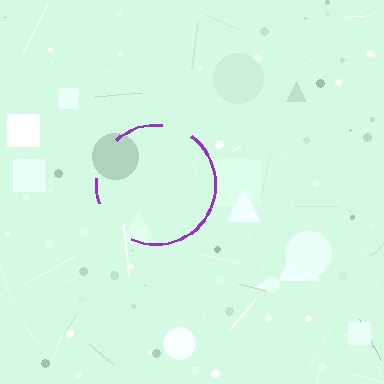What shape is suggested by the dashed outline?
The dashed outline suggests a circle.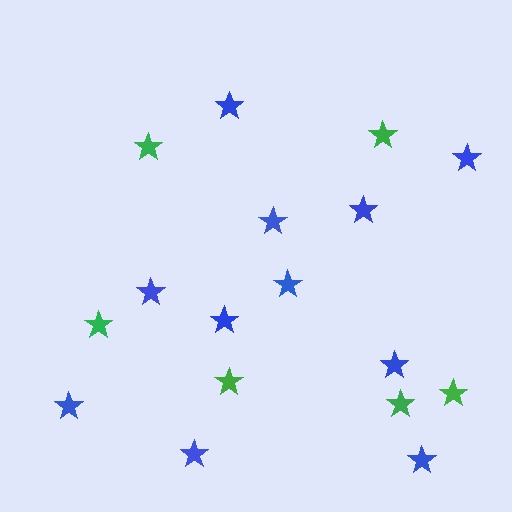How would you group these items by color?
There are 2 groups: one group of green stars (6) and one group of blue stars (11).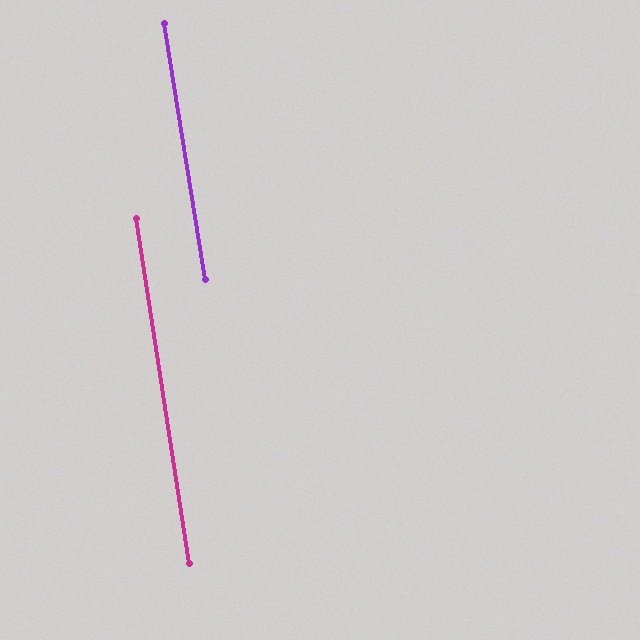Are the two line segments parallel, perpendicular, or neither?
Parallel — their directions differ by only 0.3°.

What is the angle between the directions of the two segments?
Approximately 0 degrees.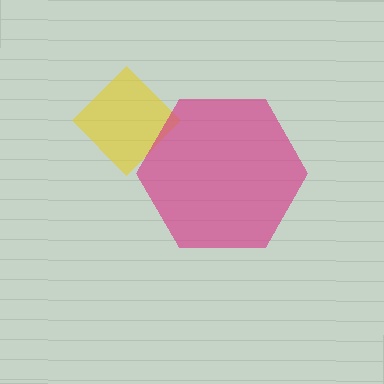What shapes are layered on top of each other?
The layered shapes are: a yellow diamond, a magenta hexagon.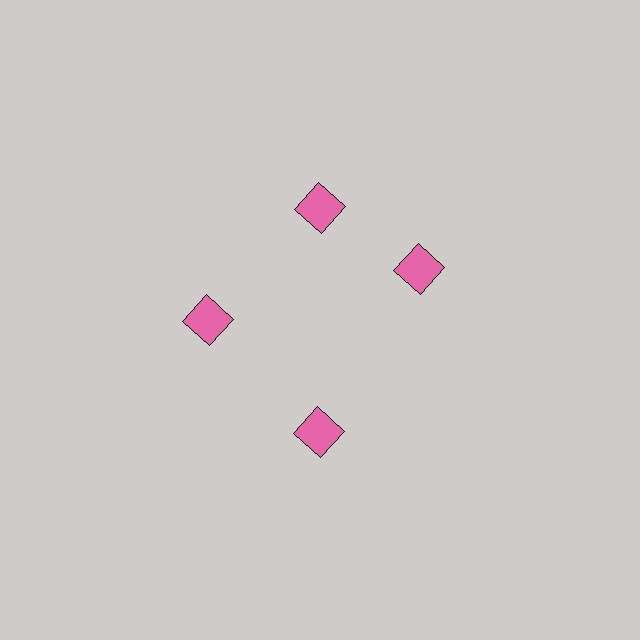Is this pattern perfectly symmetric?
No. The 4 pink squares are arranged in a ring, but one element near the 3 o'clock position is rotated out of alignment along the ring, breaking the 4-fold rotational symmetry.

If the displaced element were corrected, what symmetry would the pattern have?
It would have 4-fold rotational symmetry — the pattern would map onto itself every 90 degrees.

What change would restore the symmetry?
The symmetry would be restored by rotating it back into even spacing with its neighbors so that all 4 squares sit at equal angles and equal distance from the center.